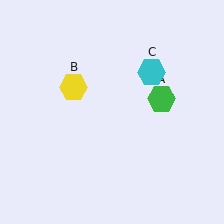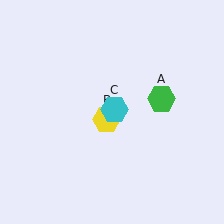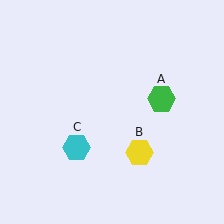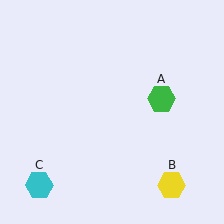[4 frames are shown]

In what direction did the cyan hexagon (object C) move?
The cyan hexagon (object C) moved down and to the left.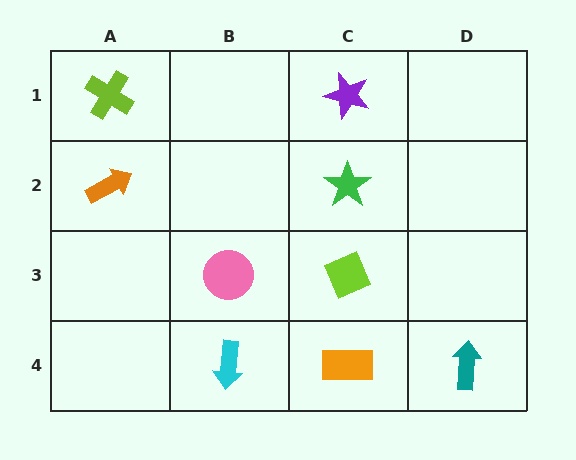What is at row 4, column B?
A cyan arrow.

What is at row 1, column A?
A lime cross.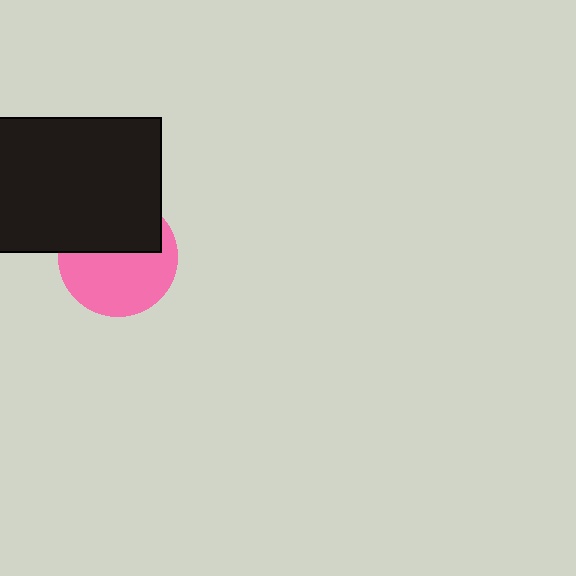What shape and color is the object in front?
The object in front is a black rectangle.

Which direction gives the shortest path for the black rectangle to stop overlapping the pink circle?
Moving up gives the shortest separation.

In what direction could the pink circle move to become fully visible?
The pink circle could move down. That would shift it out from behind the black rectangle entirely.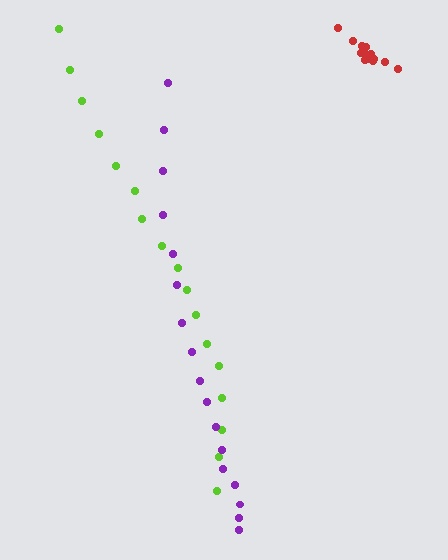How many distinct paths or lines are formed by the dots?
There are 3 distinct paths.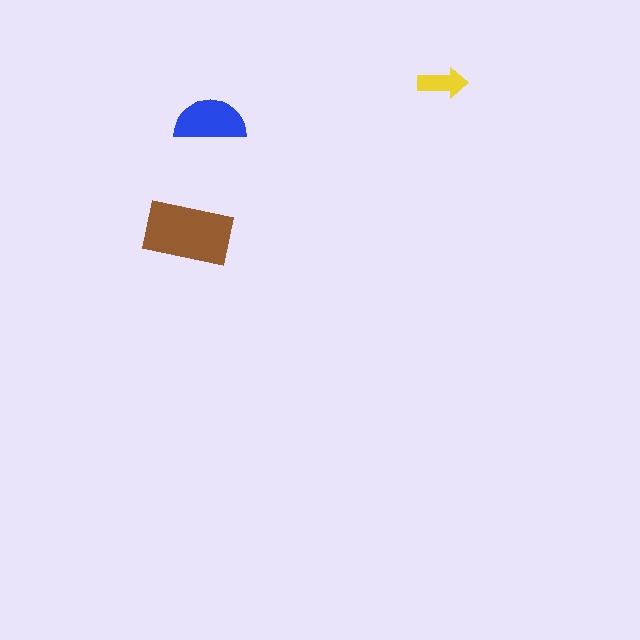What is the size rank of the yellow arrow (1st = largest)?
3rd.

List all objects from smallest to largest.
The yellow arrow, the blue semicircle, the brown rectangle.